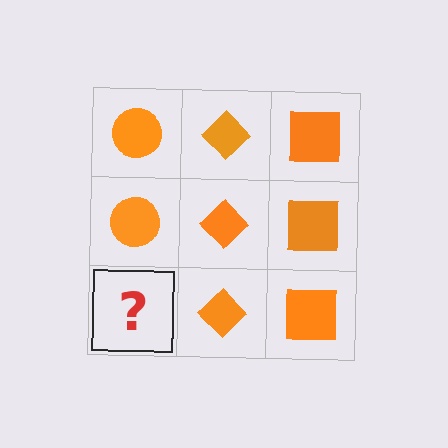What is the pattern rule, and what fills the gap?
The rule is that each column has a consistent shape. The gap should be filled with an orange circle.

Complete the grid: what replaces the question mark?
The question mark should be replaced with an orange circle.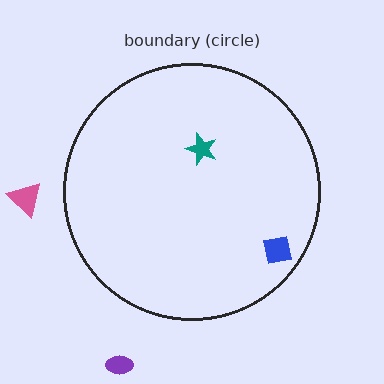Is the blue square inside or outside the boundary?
Inside.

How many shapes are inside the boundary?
2 inside, 2 outside.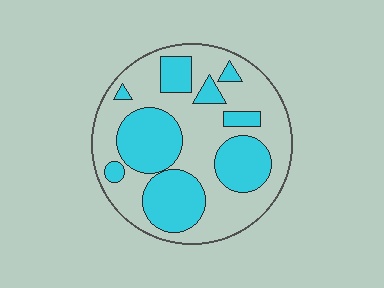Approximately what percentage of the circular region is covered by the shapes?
Approximately 40%.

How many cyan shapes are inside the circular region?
9.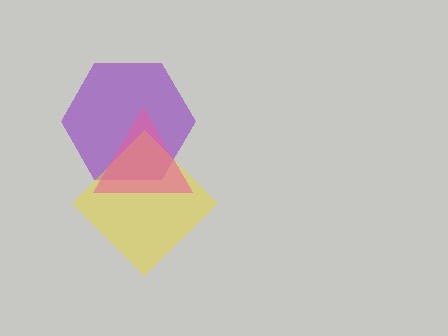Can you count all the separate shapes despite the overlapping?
Yes, there are 3 separate shapes.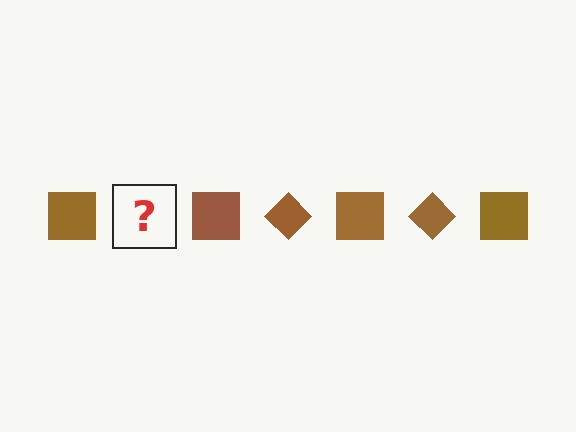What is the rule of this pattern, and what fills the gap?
The rule is that the pattern cycles through square, diamond shapes in brown. The gap should be filled with a brown diamond.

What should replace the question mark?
The question mark should be replaced with a brown diamond.